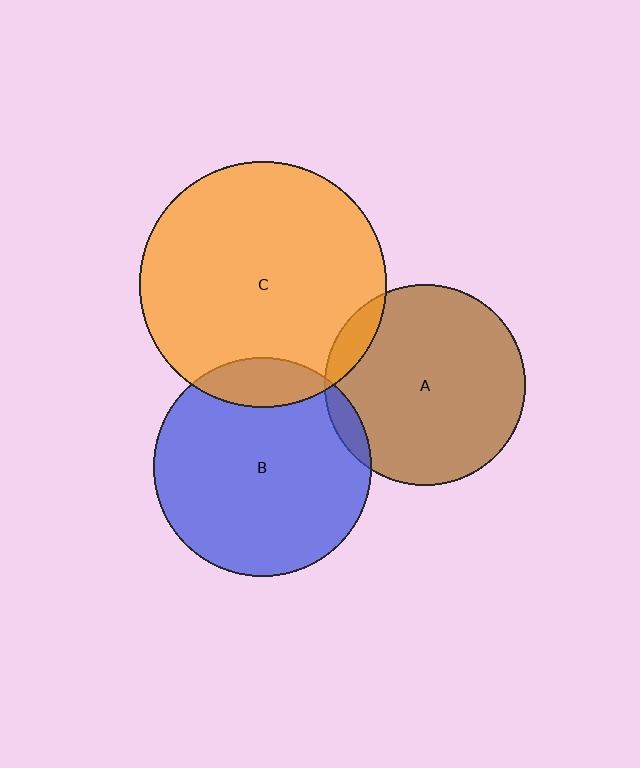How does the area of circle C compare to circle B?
Approximately 1.3 times.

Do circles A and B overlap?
Yes.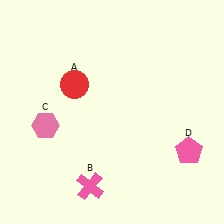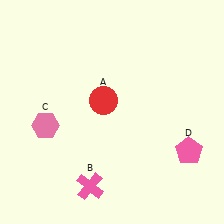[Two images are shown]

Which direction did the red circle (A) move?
The red circle (A) moved right.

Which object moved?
The red circle (A) moved right.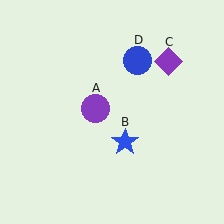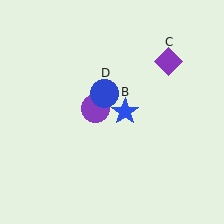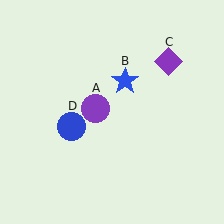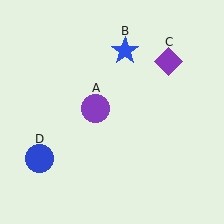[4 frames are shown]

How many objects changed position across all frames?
2 objects changed position: blue star (object B), blue circle (object D).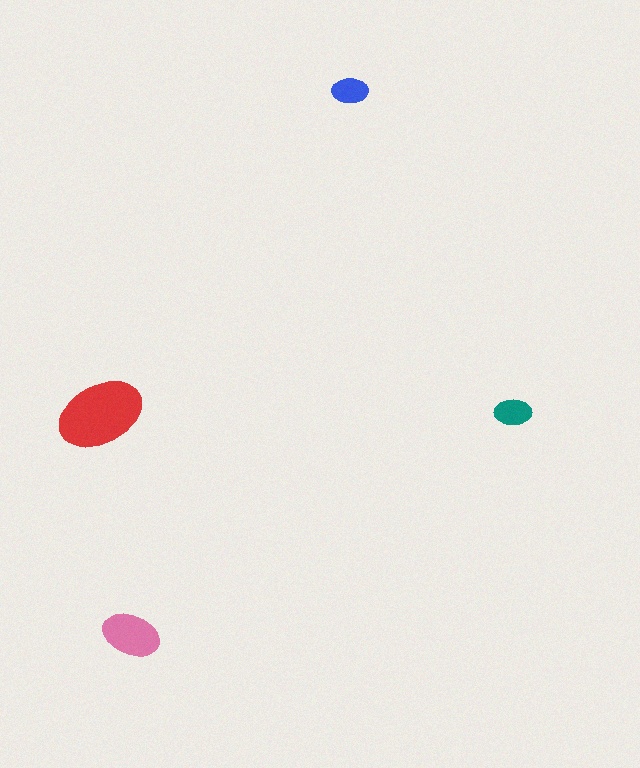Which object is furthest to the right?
The teal ellipse is rightmost.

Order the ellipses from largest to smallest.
the red one, the pink one, the teal one, the blue one.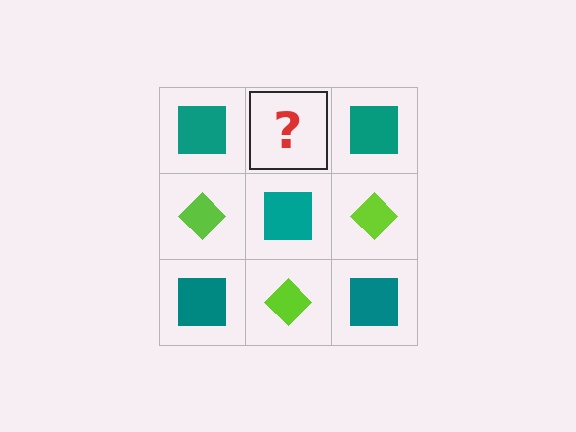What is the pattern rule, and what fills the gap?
The rule is that it alternates teal square and lime diamond in a checkerboard pattern. The gap should be filled with a lime diamond.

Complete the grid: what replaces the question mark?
The question mark should be replaced with a lime diamond.